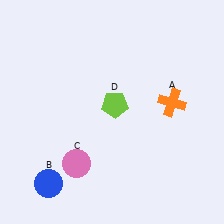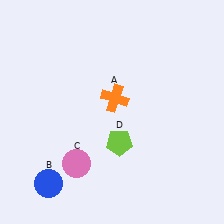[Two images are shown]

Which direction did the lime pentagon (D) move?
The lime pentagon (D) moved down.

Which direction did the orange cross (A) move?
The orange cross (A) moved left.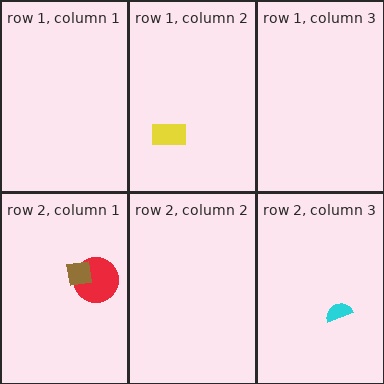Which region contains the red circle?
The row 2, column 1 region.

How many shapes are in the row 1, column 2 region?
1.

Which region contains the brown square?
The row 2, column 1 region.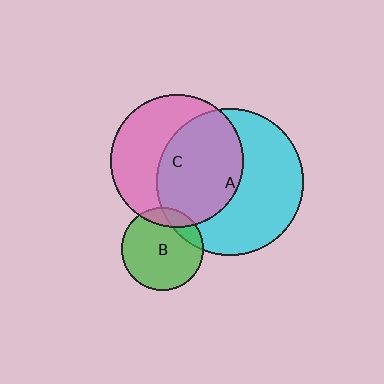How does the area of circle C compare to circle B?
Approximately 2.6 times.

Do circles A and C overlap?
Yes.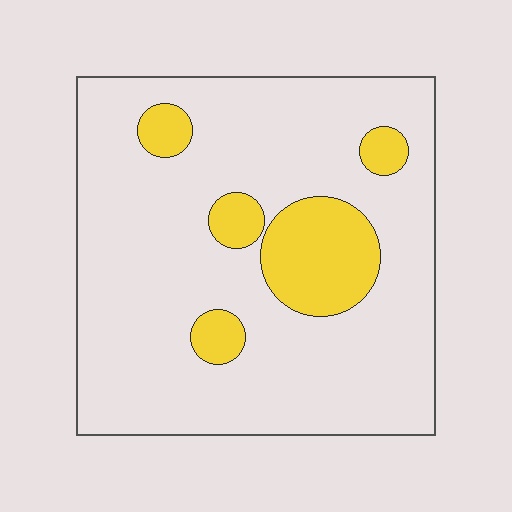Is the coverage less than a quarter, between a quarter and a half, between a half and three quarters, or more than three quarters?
Less than a quarter.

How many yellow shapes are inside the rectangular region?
5.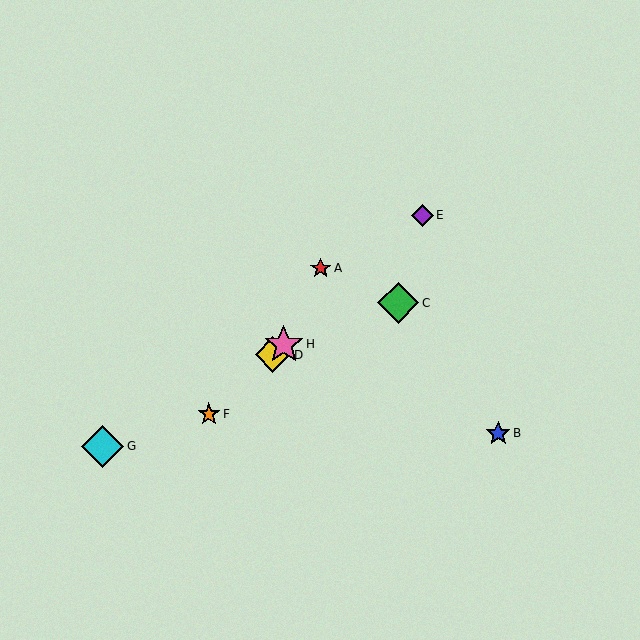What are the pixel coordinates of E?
Object E is at (422, 215).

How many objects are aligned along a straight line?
4 objects (D, E, F, H) are aligned along a straight line.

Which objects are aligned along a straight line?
Objects D, E, F, H are aligned along a straight line.